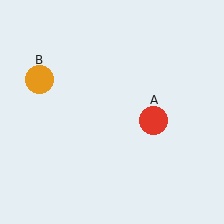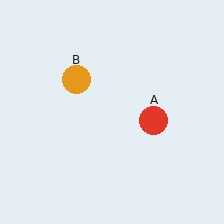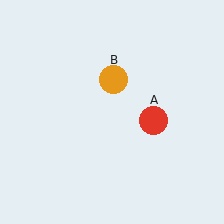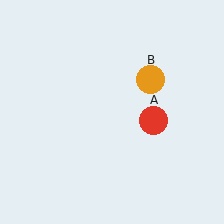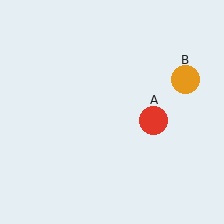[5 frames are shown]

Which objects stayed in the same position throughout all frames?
Red circle (object A) remained stationary.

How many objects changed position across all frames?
1 object changed position: orange circle (object B).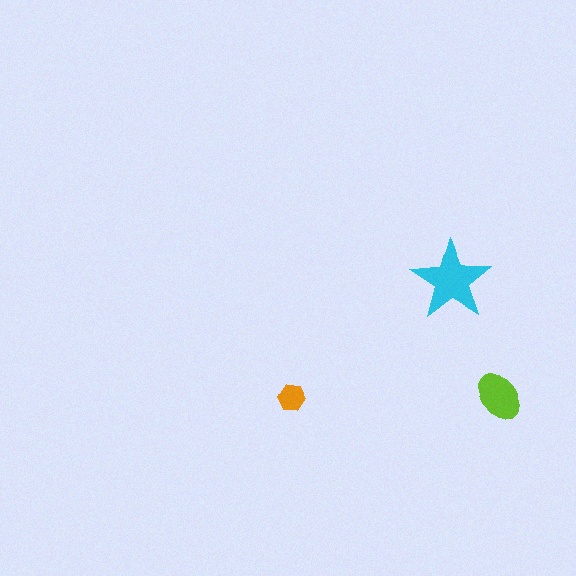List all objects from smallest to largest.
The orange hexagon, the lime ellipse, the cyan star.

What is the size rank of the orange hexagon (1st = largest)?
3rd.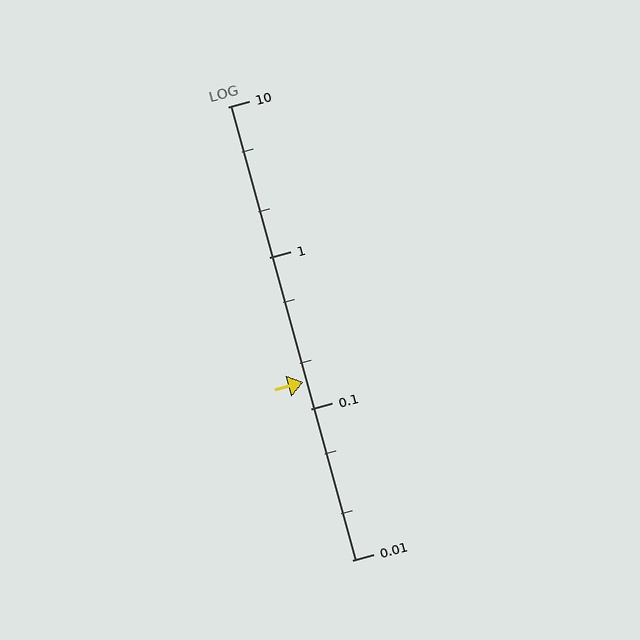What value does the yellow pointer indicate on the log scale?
The pointer indicates approximately 0.15.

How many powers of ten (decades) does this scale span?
The scale spans 3 decades, from 0.01 to 10.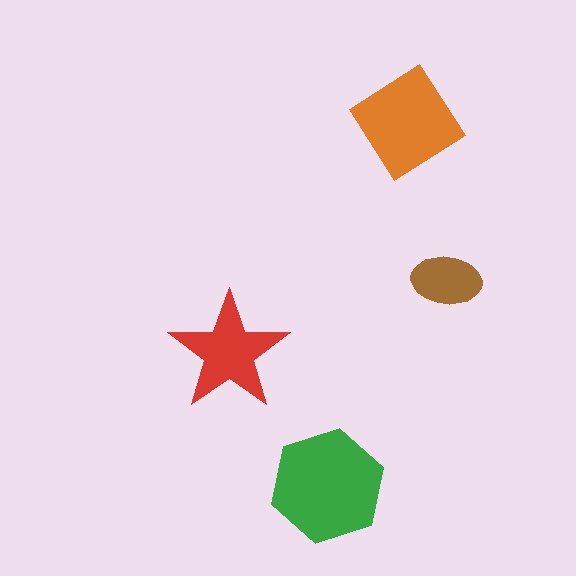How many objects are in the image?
There are 4 objects in the image.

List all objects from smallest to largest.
The brown ellipse, the red star, the orange diamond, the green hexagon.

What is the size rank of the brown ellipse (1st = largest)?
4th.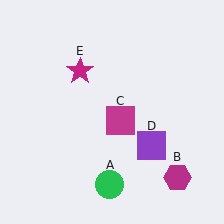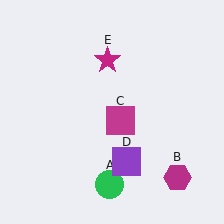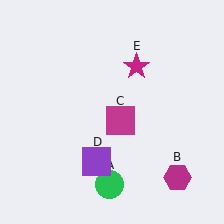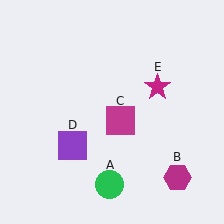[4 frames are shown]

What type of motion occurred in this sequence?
The purple square (object D), magenta star (object E) rotated clockwise around the center of the scene.